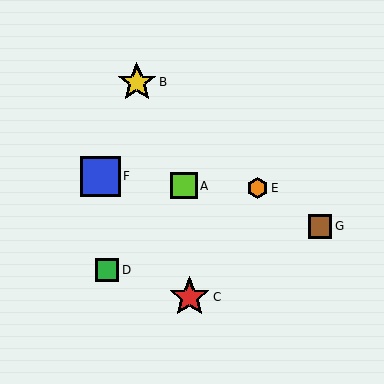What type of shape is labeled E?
Shape E is an orange hexagon.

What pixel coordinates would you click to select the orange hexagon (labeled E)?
Click at (257, 188) to select the orange hexagon E.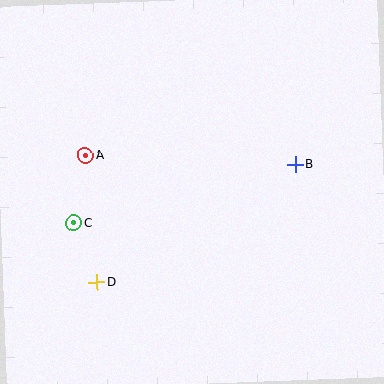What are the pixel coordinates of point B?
Point B is at (295, 165).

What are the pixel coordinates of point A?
Point A is at (85, 156).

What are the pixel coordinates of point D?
Point D is at (97, 282).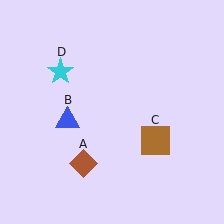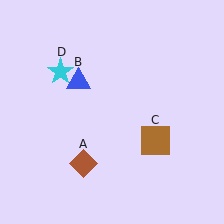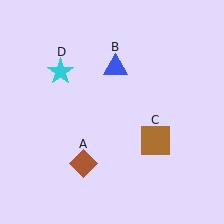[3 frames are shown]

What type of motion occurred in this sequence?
The blue triangle (object B) rotated clockwise around the center of the scene.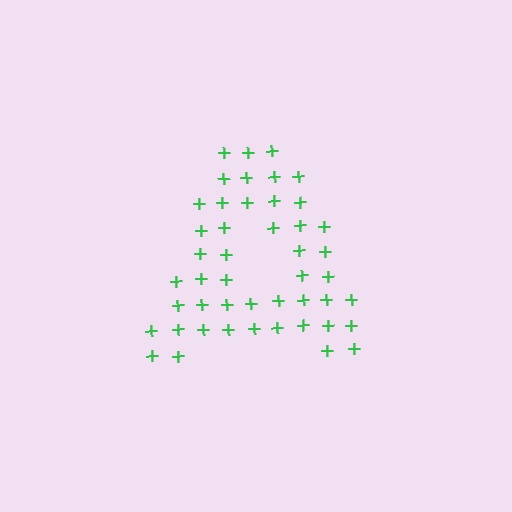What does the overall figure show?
The overall figure shows the letter A.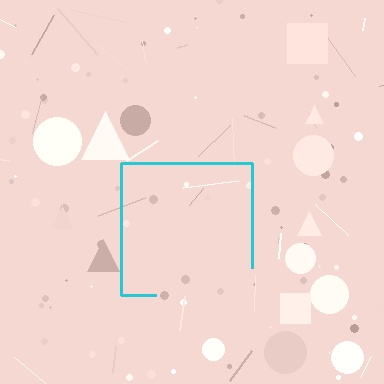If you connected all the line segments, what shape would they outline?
They would outline a square.